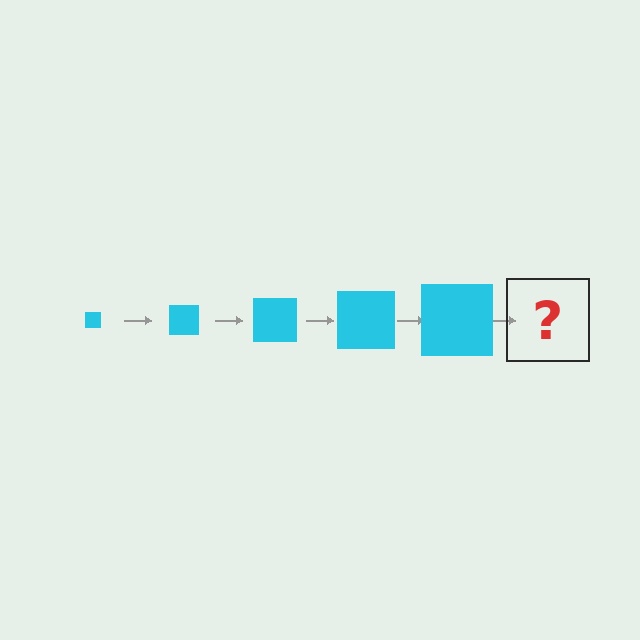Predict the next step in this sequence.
The next step is a cyan square, larger than the previous one.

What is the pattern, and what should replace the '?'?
The pattern is that the square gets progressively larger each step. The '?' should be a cyan square, larger than the previous one.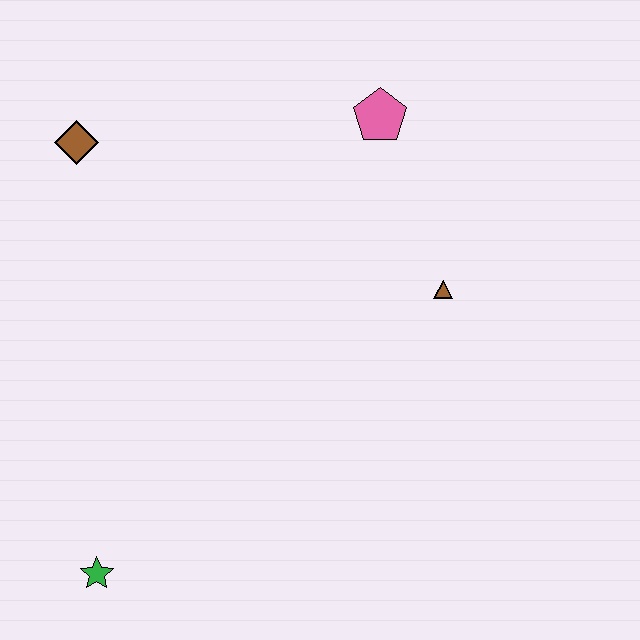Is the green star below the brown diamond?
Yes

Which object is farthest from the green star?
The pink pentagon is farthest from the green star.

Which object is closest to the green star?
The brown diamond is closest to the green star.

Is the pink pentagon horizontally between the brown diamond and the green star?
No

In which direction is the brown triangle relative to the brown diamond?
The brown triangle is to the right of the brown diamond.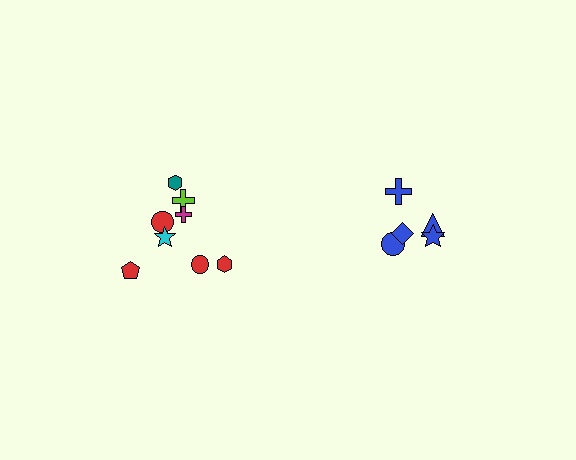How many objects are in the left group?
There are 8 objects.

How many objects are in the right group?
There are 5 objects.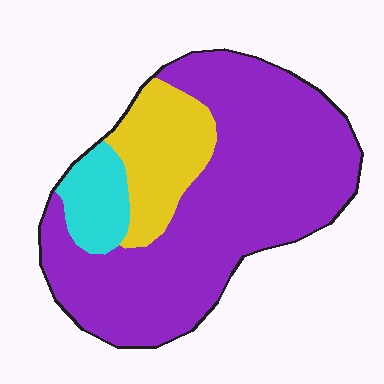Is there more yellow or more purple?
Purple.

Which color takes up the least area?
Cyan, at roughly 10%.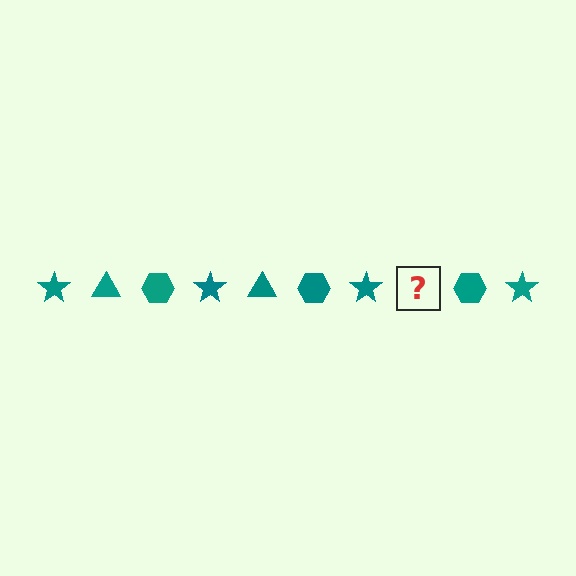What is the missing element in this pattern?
The missing element is a teal triangle.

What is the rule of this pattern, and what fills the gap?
The rule is that the pattern cycles through star, triangle, hexagon shapes in teal. The gap should be filled with a teal triangle.